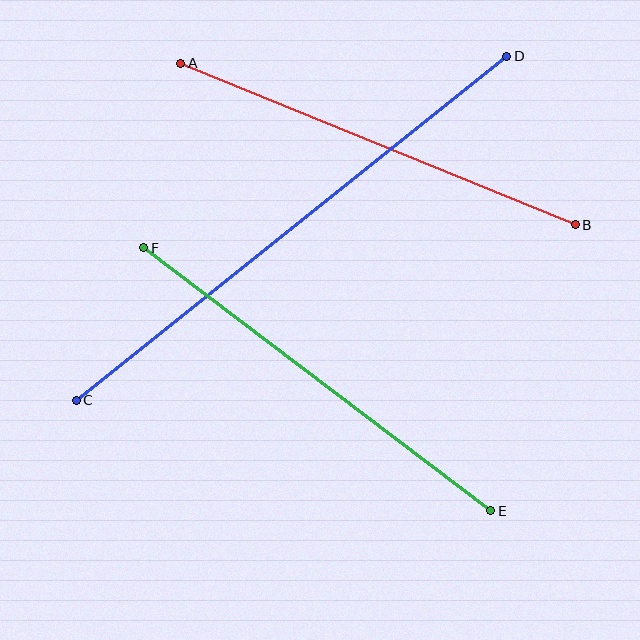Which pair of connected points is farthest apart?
Points C and D are farthest apart.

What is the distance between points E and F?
The distance is approximately 435 pixels.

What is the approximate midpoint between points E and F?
The midpoint is at approximately (317, 379) pixels.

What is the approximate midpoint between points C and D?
The midpoint is at approximately (292, 228) pixels.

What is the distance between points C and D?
The distance is approximately 551 pixels.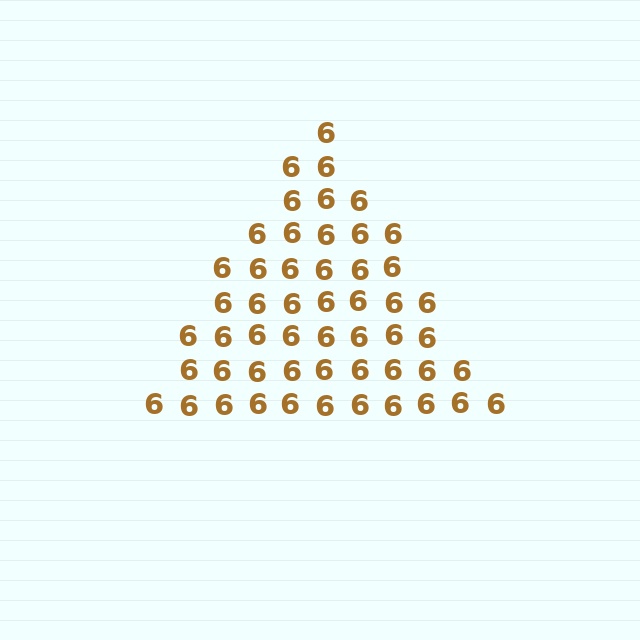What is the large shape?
The large shape is a triangle.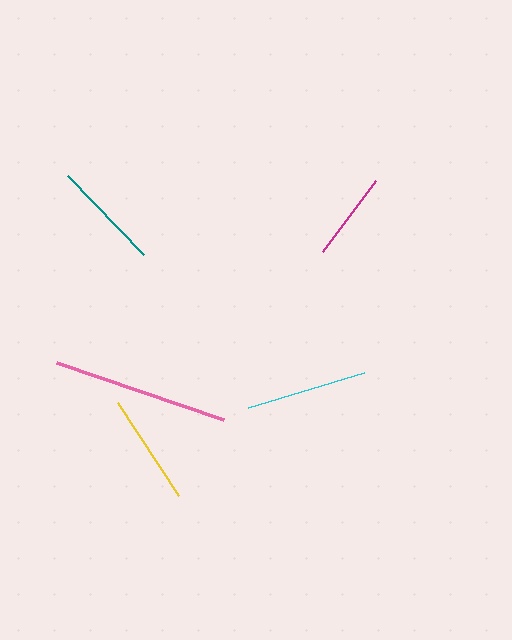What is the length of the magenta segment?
The magenta segment is approximately 89 pixels long.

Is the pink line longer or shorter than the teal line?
The pink line is longer than the teal line.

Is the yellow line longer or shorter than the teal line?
The yellow line is longer than the teal line.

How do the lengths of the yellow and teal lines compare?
The yellow and teal lines are approximately the same length.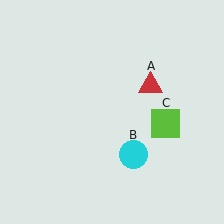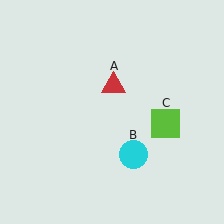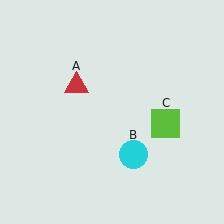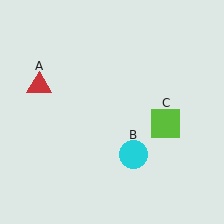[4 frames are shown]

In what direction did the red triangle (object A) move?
The red triangle (object A) moved left.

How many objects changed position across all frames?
1 object changed position: red triangle (object A).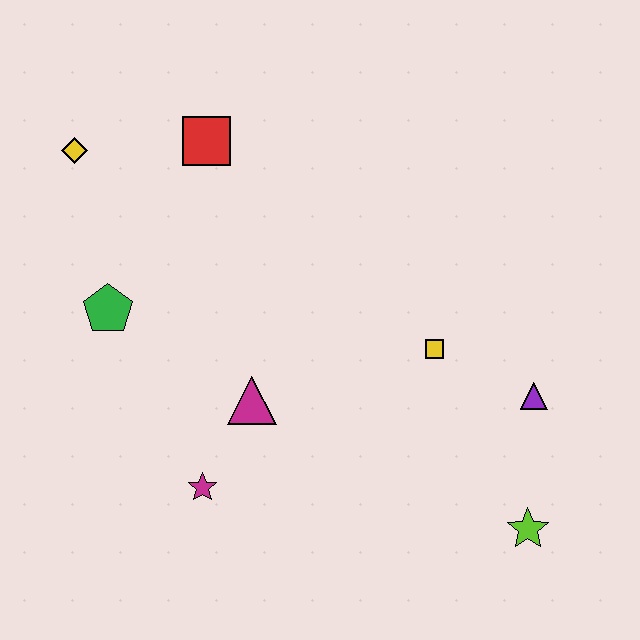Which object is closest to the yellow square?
The purple triangle is closest to the yellow square.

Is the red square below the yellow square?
No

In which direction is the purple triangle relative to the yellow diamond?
The purple triangle is to the right of the yellow diamond.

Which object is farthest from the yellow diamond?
The lime star is farthest from the yellow diamond.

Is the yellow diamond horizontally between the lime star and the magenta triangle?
No